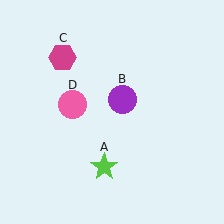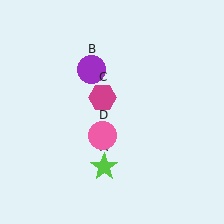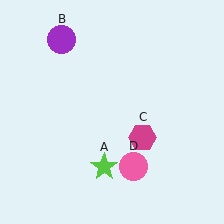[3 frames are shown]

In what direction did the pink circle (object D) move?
The pink circle (object D) moved down and to the right.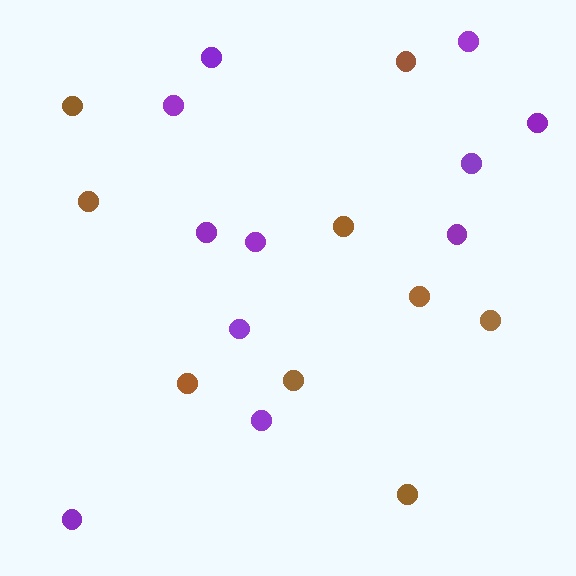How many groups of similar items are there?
There are 2 groups: one group of purple circles (11) and one group of brown circles (9).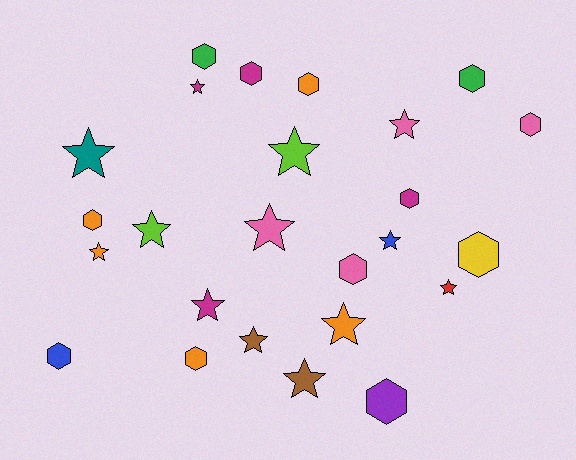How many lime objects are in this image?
There are 2 lime objects.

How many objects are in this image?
There are 25 objects.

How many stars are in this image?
There are 13 stars.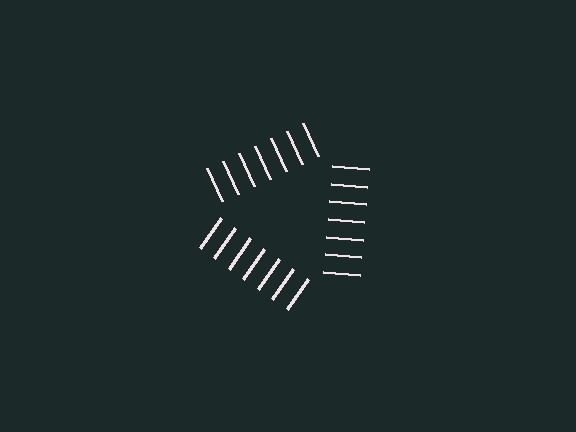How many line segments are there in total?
21 — 7 along each of the 3 edges.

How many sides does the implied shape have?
3 sides — the line-ends trace a triangle.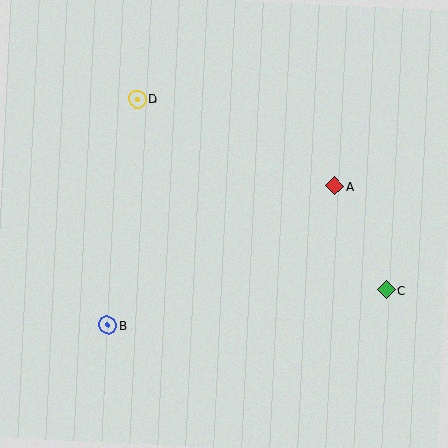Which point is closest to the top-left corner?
Point D is closest to the top-left corner.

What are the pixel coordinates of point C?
Point C is at (386, 290).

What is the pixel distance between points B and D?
The distance between B and D is 228 pixels.